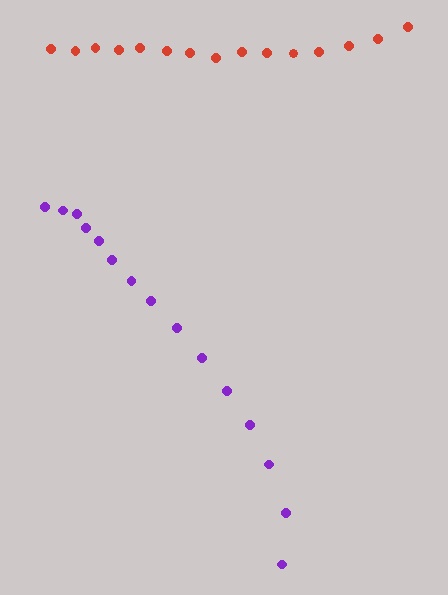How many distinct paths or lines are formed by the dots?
There are 2 distinct paths.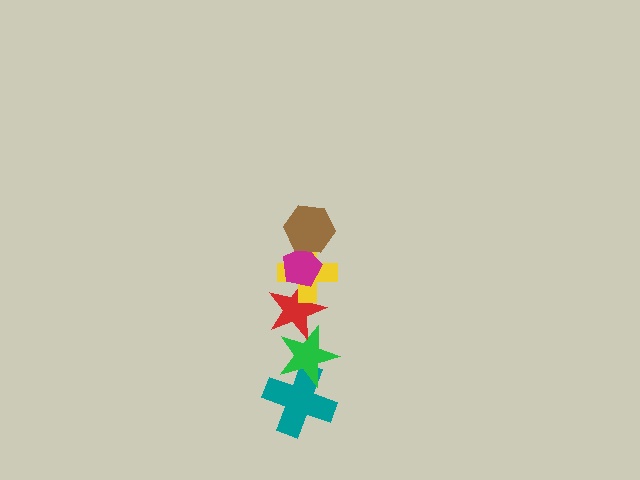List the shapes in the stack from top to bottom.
From top to bottom: the brown hexagon, the magenta pentagon, the yellow cross, the red star, the green star, the teal cross.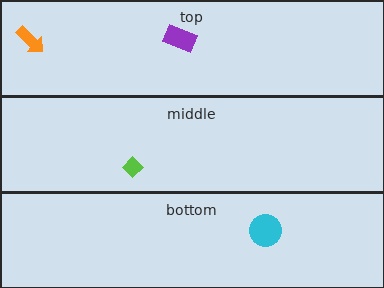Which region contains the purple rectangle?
The top region.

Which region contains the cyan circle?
The bottom region.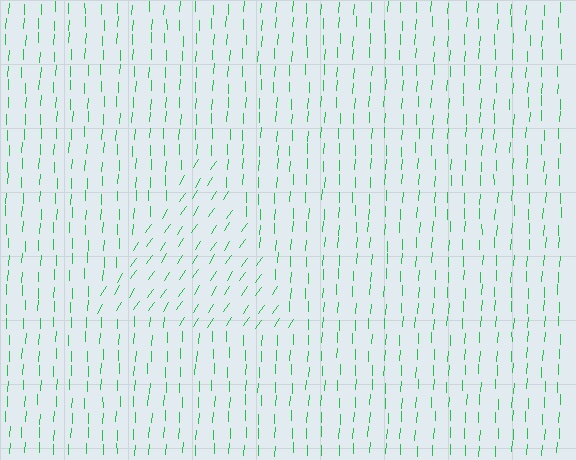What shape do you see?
I see a triangle.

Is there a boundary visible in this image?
Yes, there is a texture boundary formed by a change in line orientation.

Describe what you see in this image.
The image is filled with small green line segments. A triangle region in the image has lines oriented differently from the surrounding lines, creating a visible texture boundary.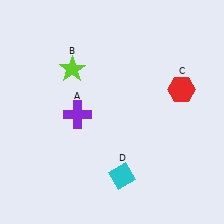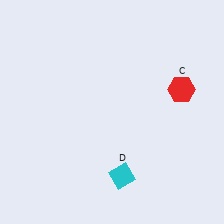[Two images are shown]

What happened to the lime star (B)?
The lime star (B) was removed in Image 2. It was in the top-left area of Image 1.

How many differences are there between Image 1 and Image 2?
There are 2 differences between the two images.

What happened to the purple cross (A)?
The purple cross (A) was removed in Image 2. It was in the bottom-left area of Image 1.